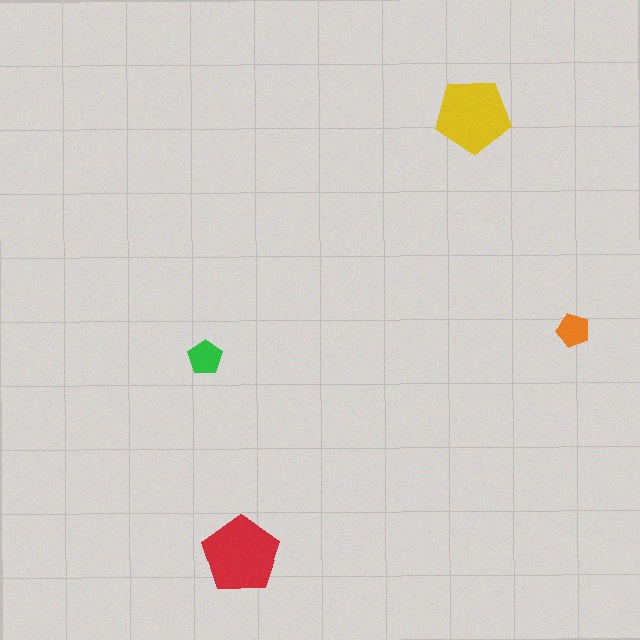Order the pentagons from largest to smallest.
the red one, the yellow one, the green one, the orange one.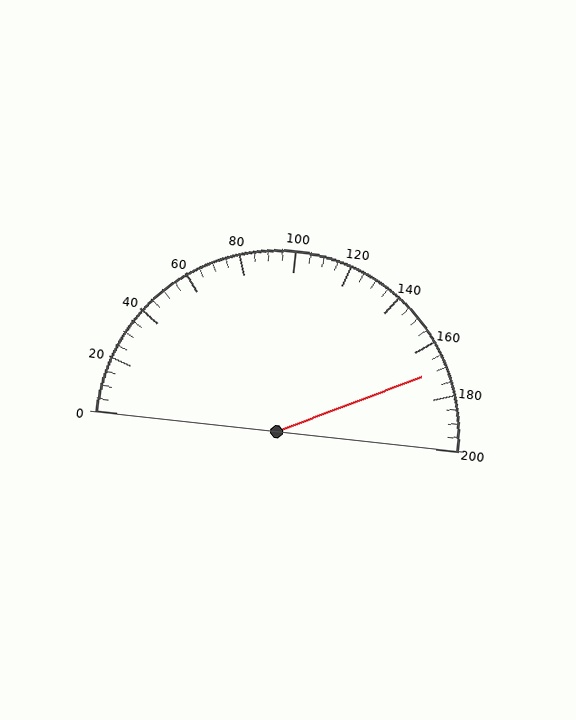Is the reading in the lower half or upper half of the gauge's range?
The reading is in the upper half of the range (0 to 200).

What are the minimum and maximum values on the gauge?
The gauge ranges from 0 to 200.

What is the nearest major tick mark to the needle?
The nearest major tick mark is 160.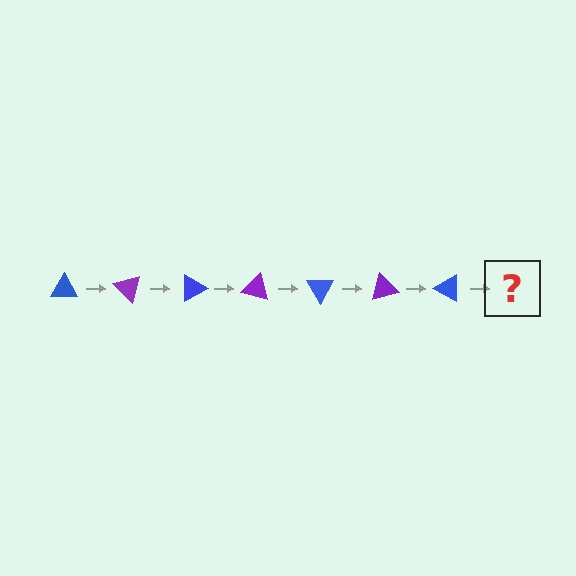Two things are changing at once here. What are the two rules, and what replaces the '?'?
The two rules are that it rotates 45 degrees each step and the color cycles through blue and purple. The '?' should be a purple triangle, rotated 315 degrees from the start.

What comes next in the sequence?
The next element should be a purple triangle, rotated 315 degrees from the start.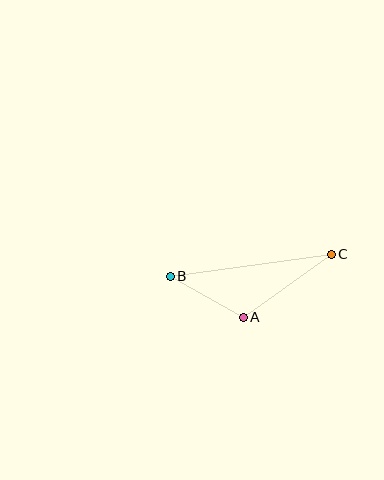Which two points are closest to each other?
Points A and B are closest to each other.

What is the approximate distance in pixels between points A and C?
The distance between A and C is approximately 108 pixels.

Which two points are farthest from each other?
Points B and C are farthest from each other.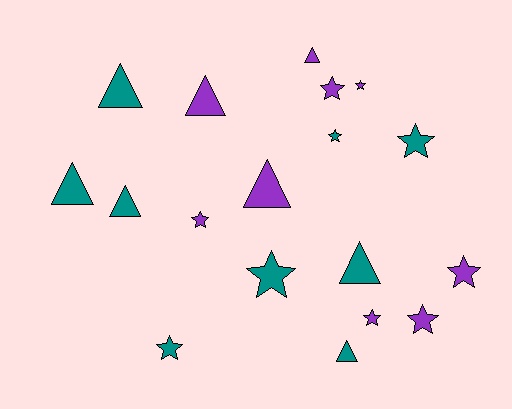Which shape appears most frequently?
Star, with 10 objects.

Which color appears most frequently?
Teal, with 9 objects.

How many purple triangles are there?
There are 3 purple triangles.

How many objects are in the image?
There are 18 objects.